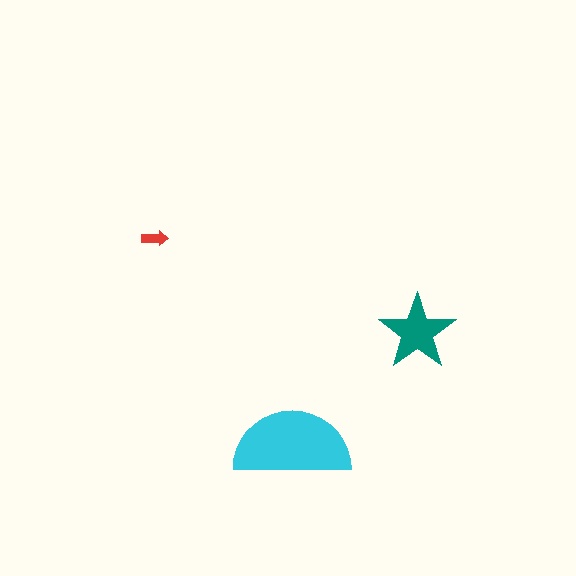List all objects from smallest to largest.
The red arrow, the teal star, the cyan semicircle.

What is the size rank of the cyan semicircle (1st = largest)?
1st.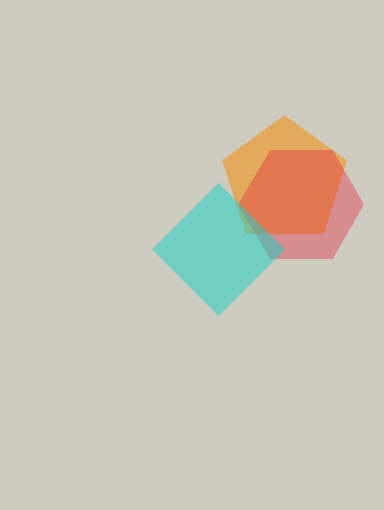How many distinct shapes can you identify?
There are 3 distinct shapes: an orange pentagon, a red hexagon, a cyan diamond.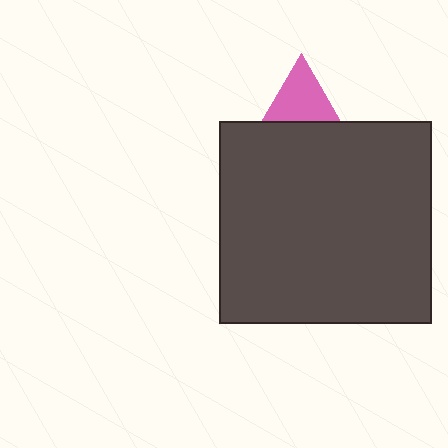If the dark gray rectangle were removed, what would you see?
You would see the complete pink triangle.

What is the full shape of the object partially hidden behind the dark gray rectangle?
The partially hidden object is a pink triangle.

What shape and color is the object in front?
The object in front is a dark gray rectangle.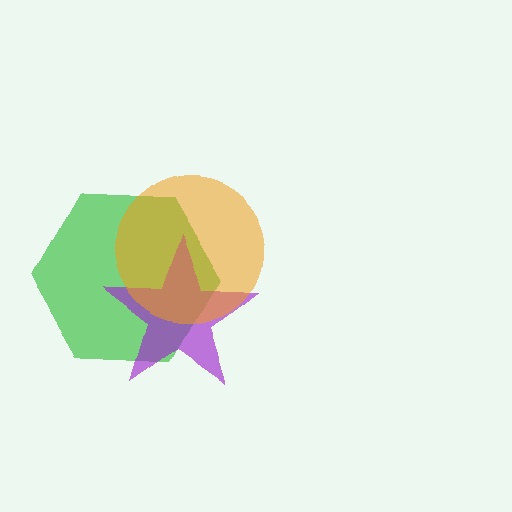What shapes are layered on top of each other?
The layered shapes are: a green hexagon, a purple star, an orange circle.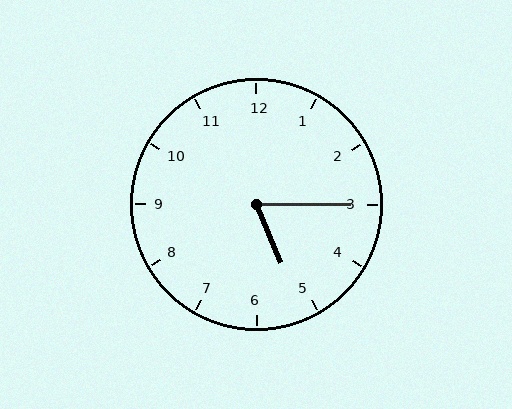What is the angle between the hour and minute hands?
Approximately 68 degrees.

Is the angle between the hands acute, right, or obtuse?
It is acute.